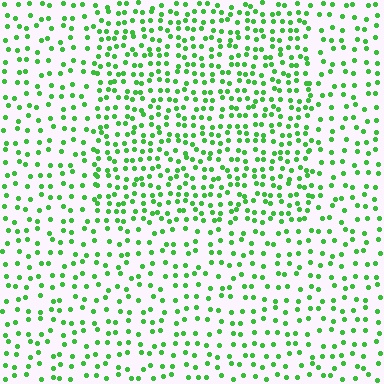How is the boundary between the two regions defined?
The boundary is defined by a change in element density (approximately 1.7x ratio). All elements are the same color, size, and shape.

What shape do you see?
I see a rectangle.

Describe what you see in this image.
The image contains small green elements arranged at two different densities. A rectangle-shaped region is visible where the elements are more densely packed than the surrounding area.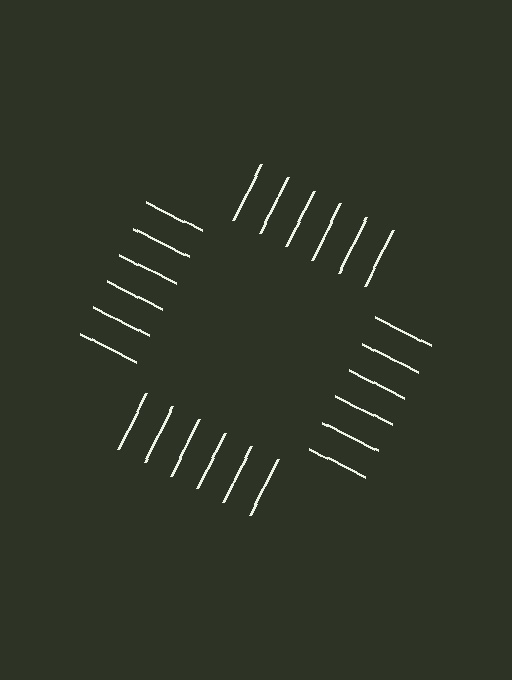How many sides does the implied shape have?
4 sides — the line-ends trace a square.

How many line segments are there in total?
24 — 6 along each of the 4 edges.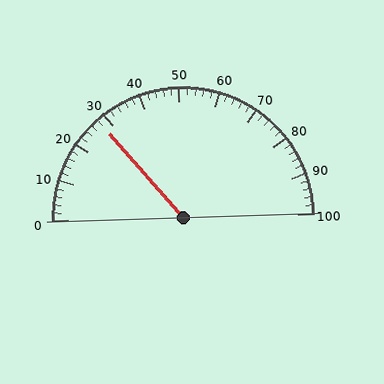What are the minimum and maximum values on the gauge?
The gauge ranges from 0 to 100.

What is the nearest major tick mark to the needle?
The nearest major tick mark is 30.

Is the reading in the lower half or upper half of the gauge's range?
The reading is in the lower half of the range (0 to 100).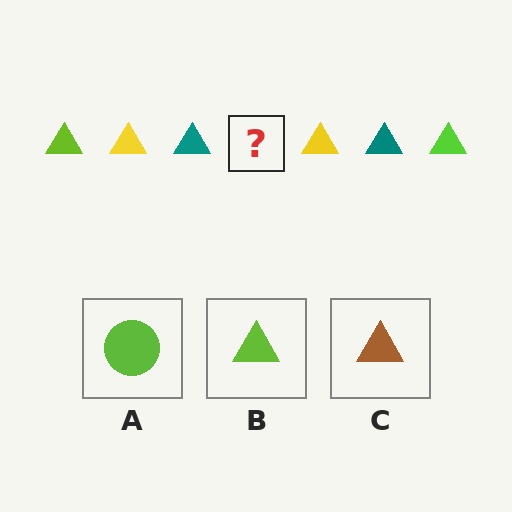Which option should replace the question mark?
Option B.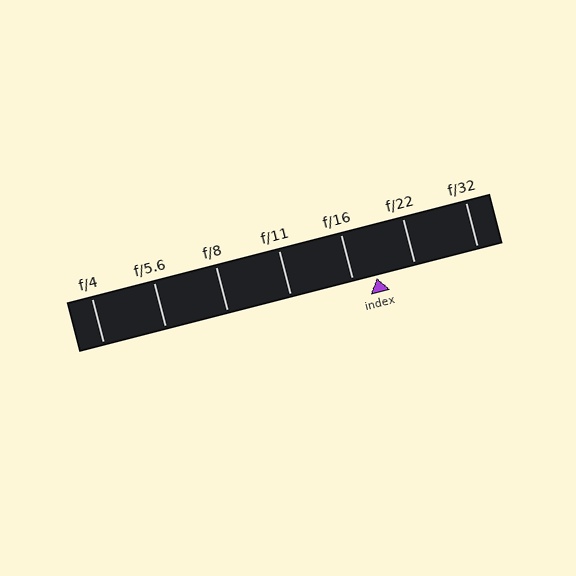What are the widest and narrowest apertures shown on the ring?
The widest aperture shown is f/4 and the narrowest is f/32.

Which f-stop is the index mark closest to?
The index mark is closest to f/16.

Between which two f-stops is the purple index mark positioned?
The index mark is between f/16 and f/22.